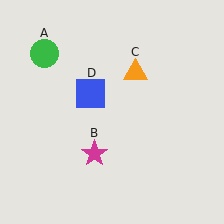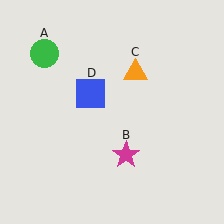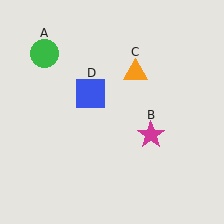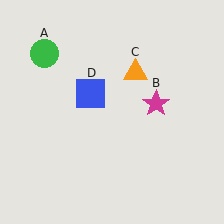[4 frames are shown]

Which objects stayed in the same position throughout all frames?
Green circle (object A) and orange triangle (object C) and blue square (object D) remained stationary.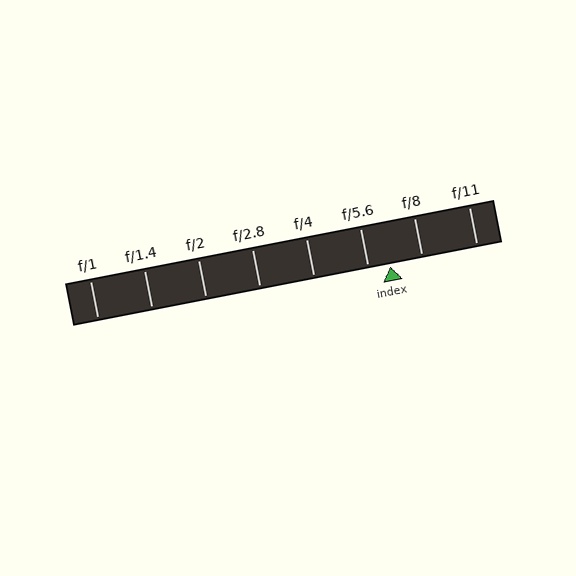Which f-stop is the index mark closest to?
The index mark is closest to f/5.6.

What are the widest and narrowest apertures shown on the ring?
The widest aperture shown is f/1 and the narrowest is f/11.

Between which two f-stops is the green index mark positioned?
The index mark is between f/5.6 and f/8.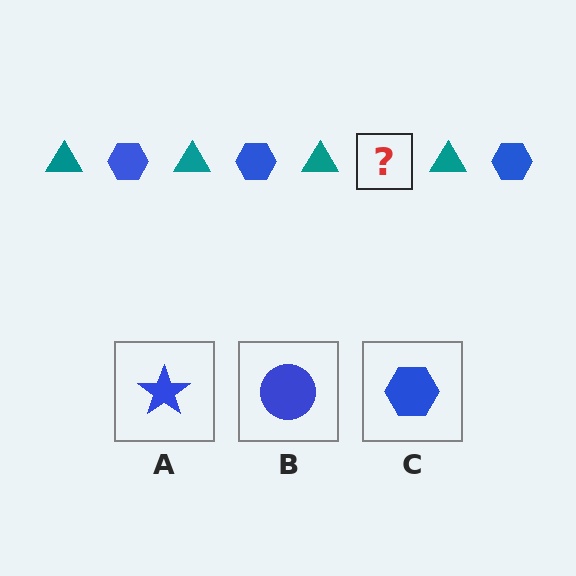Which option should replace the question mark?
Option C.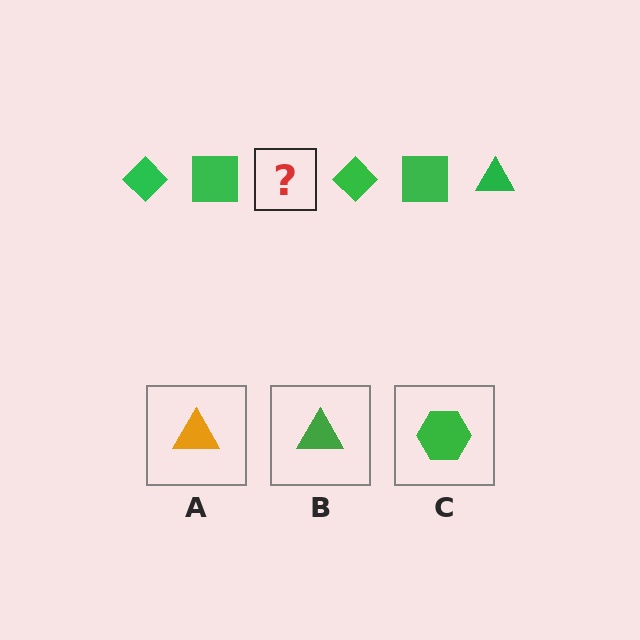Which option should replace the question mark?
Option B.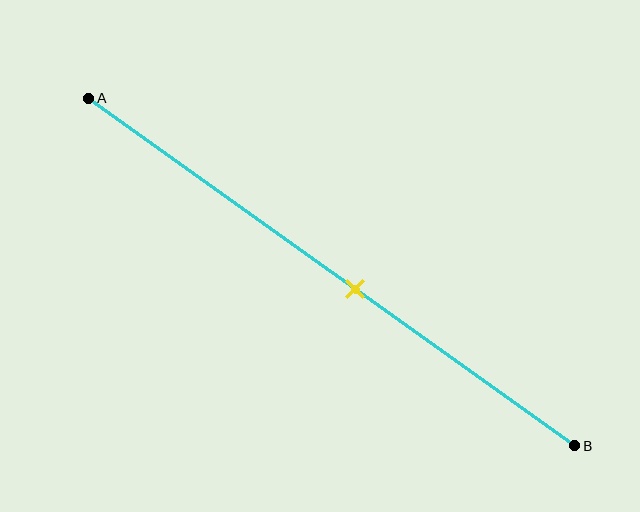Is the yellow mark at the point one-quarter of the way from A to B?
No, the mark is at about 55% from A, not at the 25% one-quarter point.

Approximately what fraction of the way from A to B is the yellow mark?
The yellow mark is approximately 55% of the way from A to B.